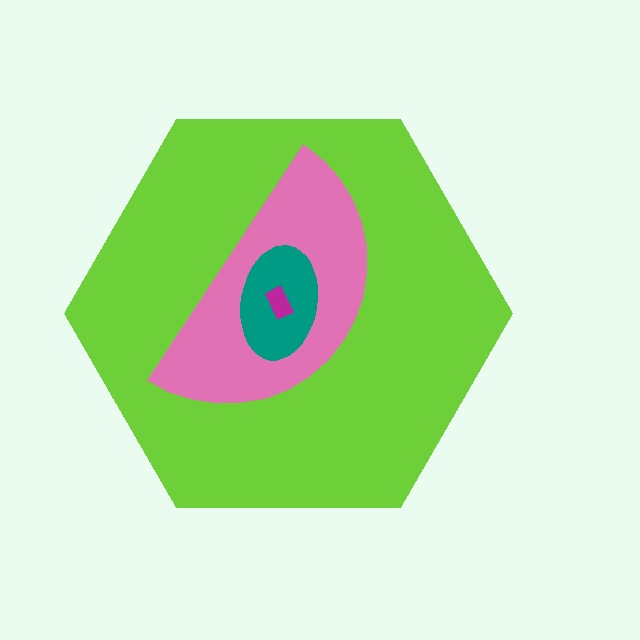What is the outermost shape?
The lime hexagon.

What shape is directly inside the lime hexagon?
The pink semicircle.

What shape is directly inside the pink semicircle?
The teal ellipse.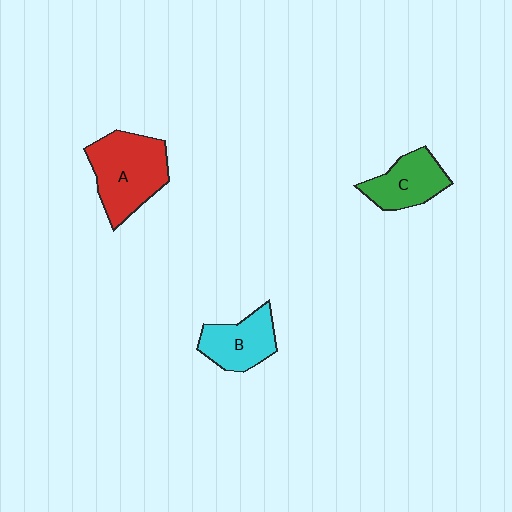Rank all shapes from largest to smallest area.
From largest to smallest: A (red), B (cyan), C (green).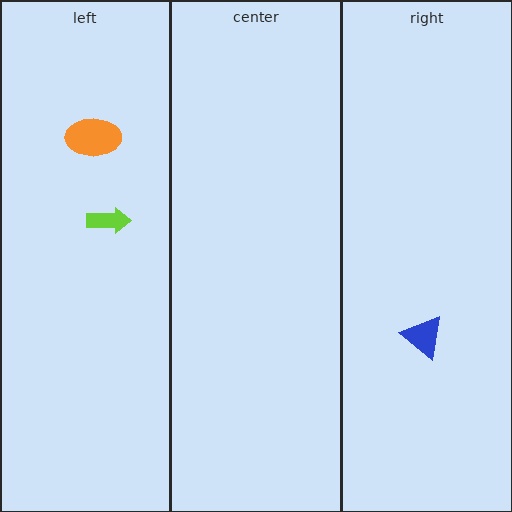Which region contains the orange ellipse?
The left region.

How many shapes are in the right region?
1.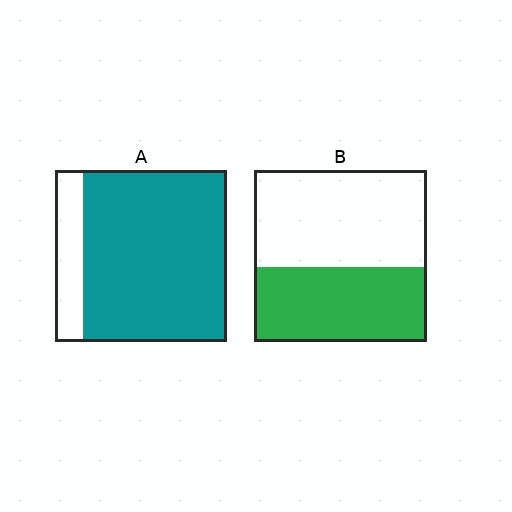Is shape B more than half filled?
No.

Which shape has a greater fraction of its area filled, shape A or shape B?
Shape A.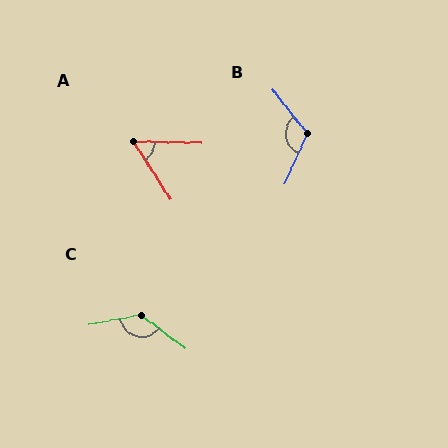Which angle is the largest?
C, at approximately 133 degrees.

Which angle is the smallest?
A, at approximately 56 degrees.